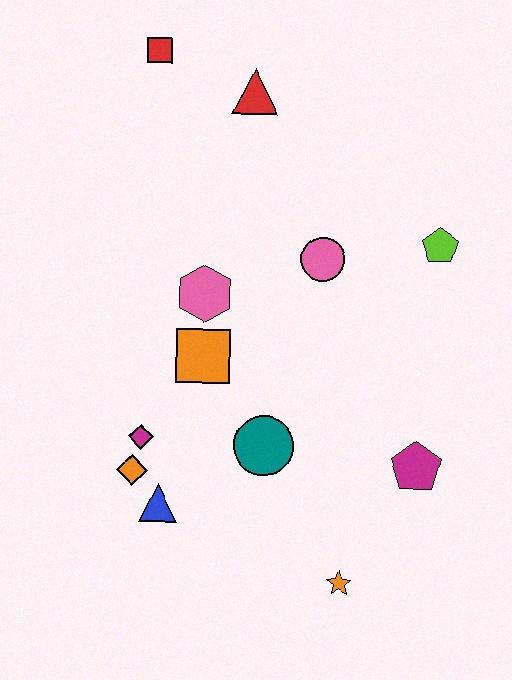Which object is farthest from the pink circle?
The orange star is farthest from the pink circle.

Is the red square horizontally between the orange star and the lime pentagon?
No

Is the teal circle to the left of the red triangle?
No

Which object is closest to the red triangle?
The red square is closest to the red triangle.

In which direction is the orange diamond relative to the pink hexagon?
The orange diamond is below the pink hexagon.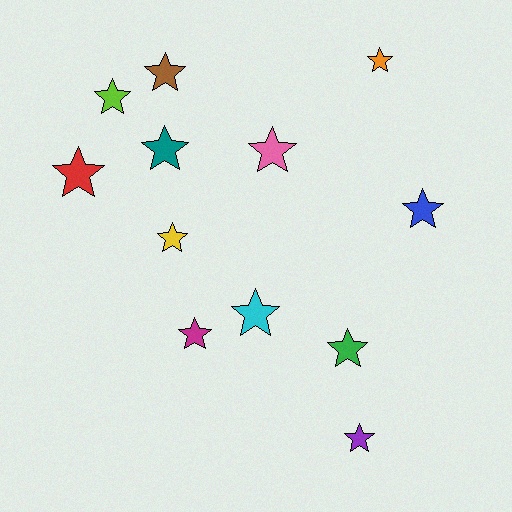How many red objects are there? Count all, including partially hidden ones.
There is 1 red object.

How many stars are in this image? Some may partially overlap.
There are 12 stars.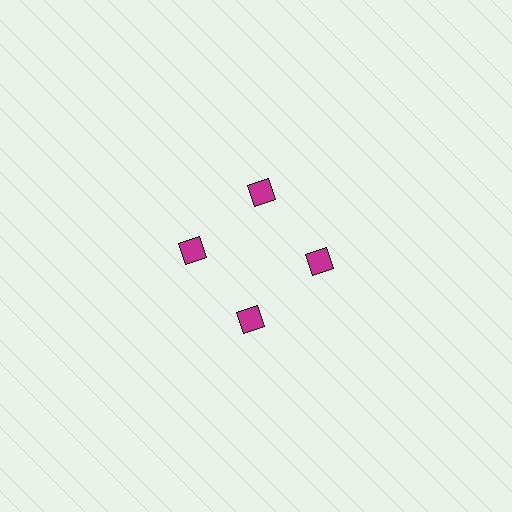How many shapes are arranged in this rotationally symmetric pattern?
There are 4 shapes, arranged in 4 groups of 1.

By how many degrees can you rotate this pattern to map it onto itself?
The pattern maps onto itself every 90 degrees of rotation.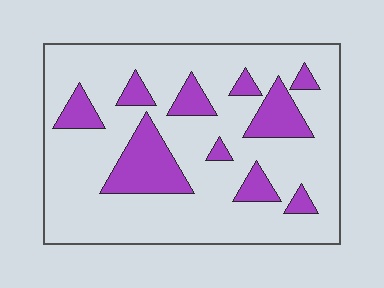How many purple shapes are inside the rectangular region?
10.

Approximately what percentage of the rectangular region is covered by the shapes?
Approximately 20%.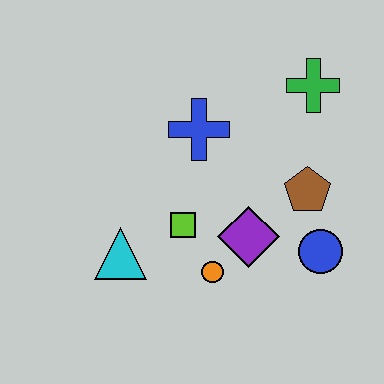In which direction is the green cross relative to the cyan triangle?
The green cross is to the right of the cyan triangle.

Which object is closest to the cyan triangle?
The lime square is closest to the cyan triangle.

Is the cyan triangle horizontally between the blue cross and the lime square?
No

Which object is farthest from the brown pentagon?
The cyan triangle is farthest from the brown pentagon.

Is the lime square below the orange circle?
No